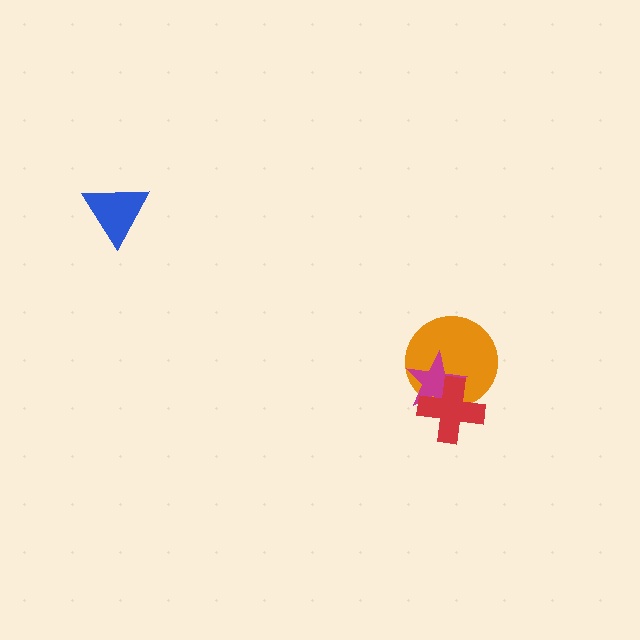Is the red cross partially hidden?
No, no other shape covers it.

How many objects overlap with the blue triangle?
0 objects overlap with the blue triangle.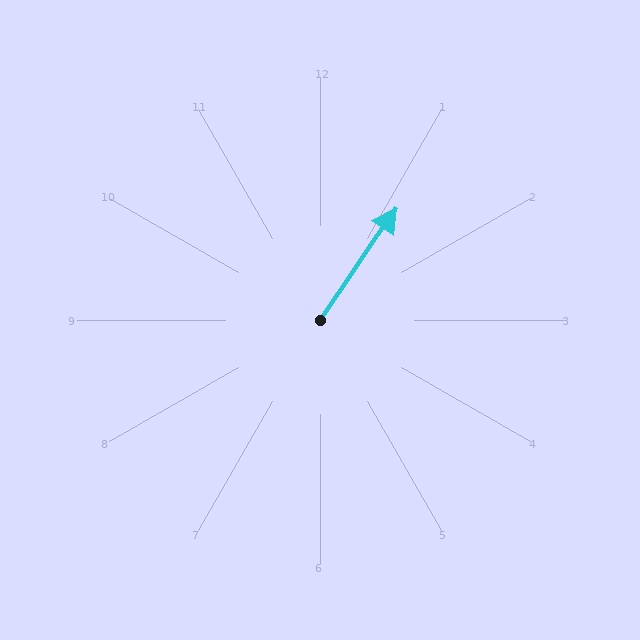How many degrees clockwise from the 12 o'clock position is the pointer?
Approximately 34 degrees.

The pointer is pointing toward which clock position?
Roughly 1 o'clock.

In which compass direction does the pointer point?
Northeast.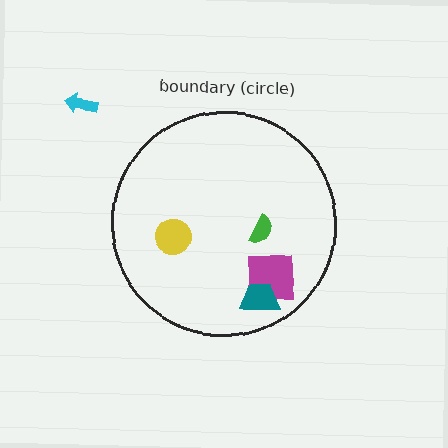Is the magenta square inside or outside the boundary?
Inside.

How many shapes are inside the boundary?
4 inside, 1 outside.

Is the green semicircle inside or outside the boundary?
Inside.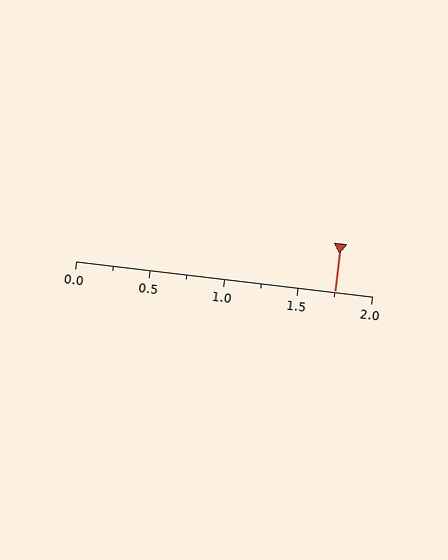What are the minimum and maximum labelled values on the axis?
The axis runs from 0.0 to 2.0.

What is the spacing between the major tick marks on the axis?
The major ticks are spaced 0.5 apart.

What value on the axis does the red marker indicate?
The marker indicates approximately 1.75.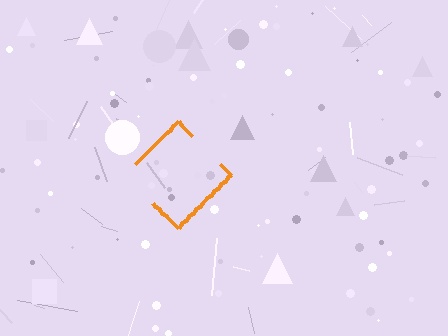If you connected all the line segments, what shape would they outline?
They would outline a diamond.